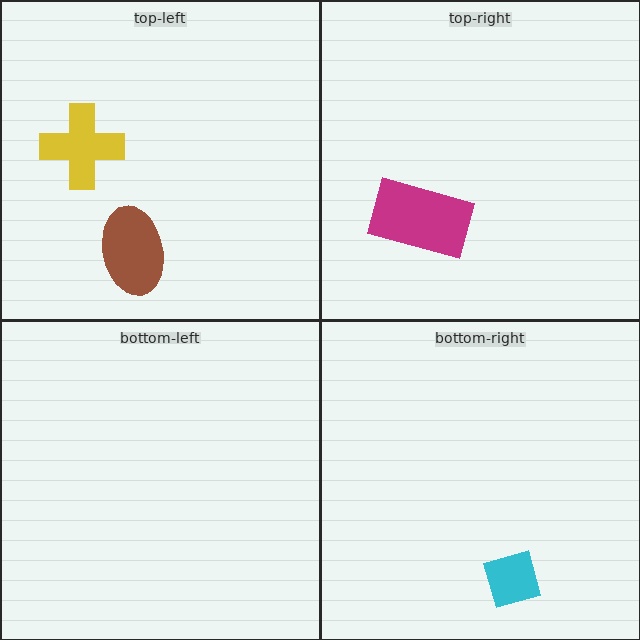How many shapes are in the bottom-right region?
1.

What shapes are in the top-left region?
The yellow cross, the brown ellipse.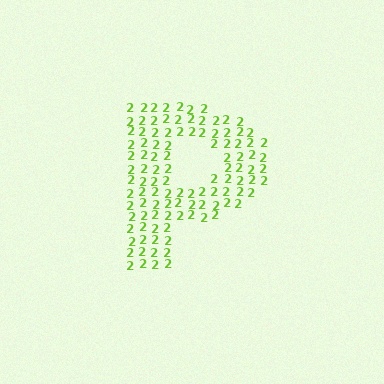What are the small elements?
The small elements are digit 2's.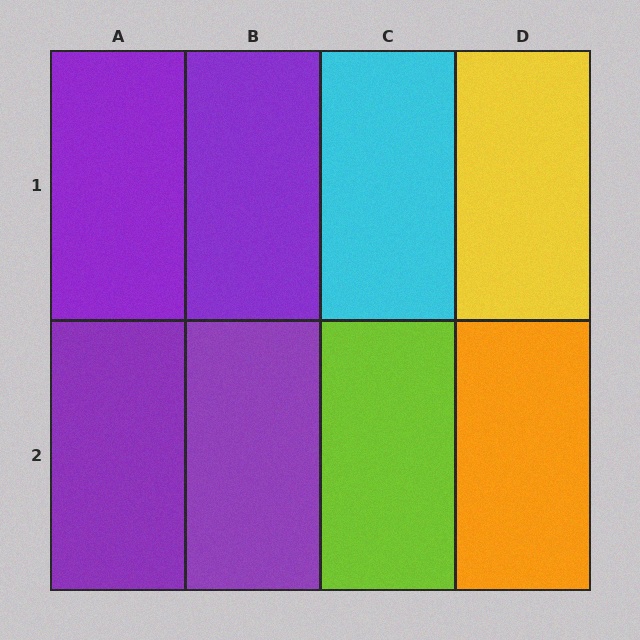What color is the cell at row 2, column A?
Purple.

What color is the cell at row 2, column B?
Purple.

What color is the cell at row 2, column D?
Orange.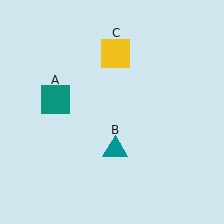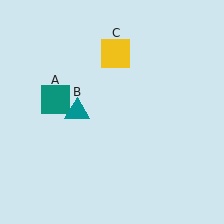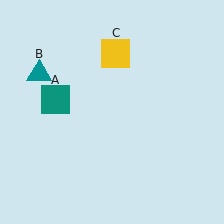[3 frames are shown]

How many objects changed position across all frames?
1 object changed position: teal triangle (object B).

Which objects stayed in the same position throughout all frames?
Teal square (object A) and yellow square (object C) remained stationary.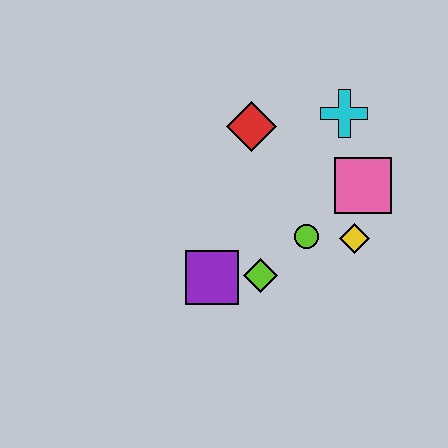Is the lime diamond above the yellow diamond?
No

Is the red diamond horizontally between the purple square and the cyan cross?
Yes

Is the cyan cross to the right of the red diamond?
Yes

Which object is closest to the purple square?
The lime diamond is closest to the purple square.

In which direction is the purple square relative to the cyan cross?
The purple square is below the cyan cross.